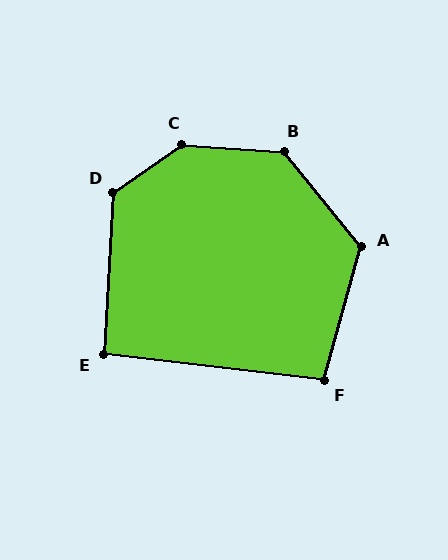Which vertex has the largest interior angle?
C, at approximately 142 degrees.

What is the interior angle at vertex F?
Approximately 99 degrees (obtuse).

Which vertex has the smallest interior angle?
E, at approximately 93 degrees.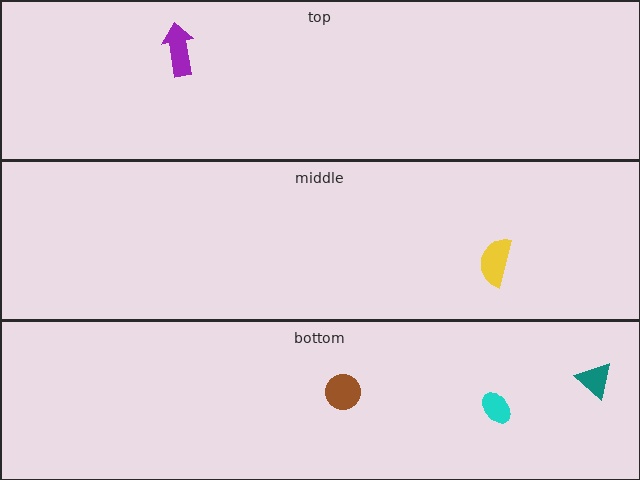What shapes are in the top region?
The purple arrow.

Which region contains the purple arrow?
The top region.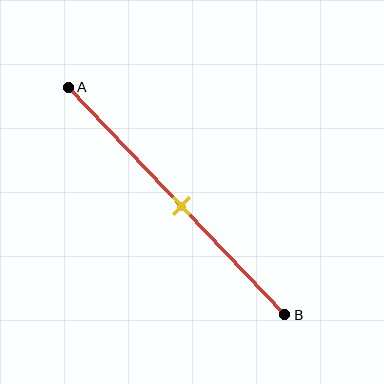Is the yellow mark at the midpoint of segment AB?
Yes, the mark is approximately at the midpoint.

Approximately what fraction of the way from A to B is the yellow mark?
The yellow mark is approximately 50% of the way from A to B.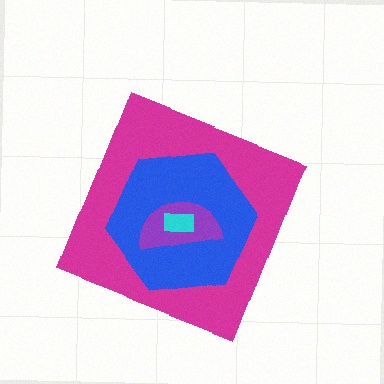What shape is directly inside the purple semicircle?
The cyan rectangle.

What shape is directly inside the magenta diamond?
The blue hexagon.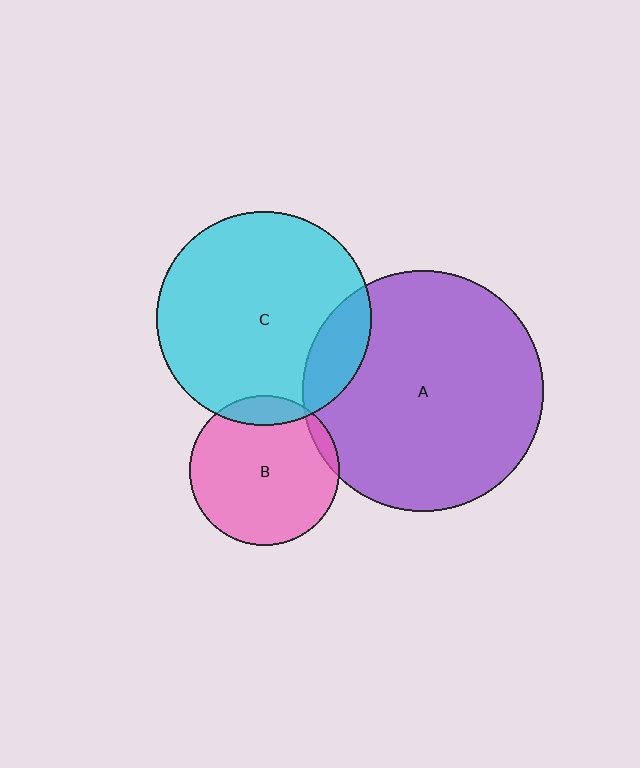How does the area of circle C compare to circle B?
Approximately 2.0 times.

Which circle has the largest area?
Circle A (purple).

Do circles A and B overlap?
Yes.